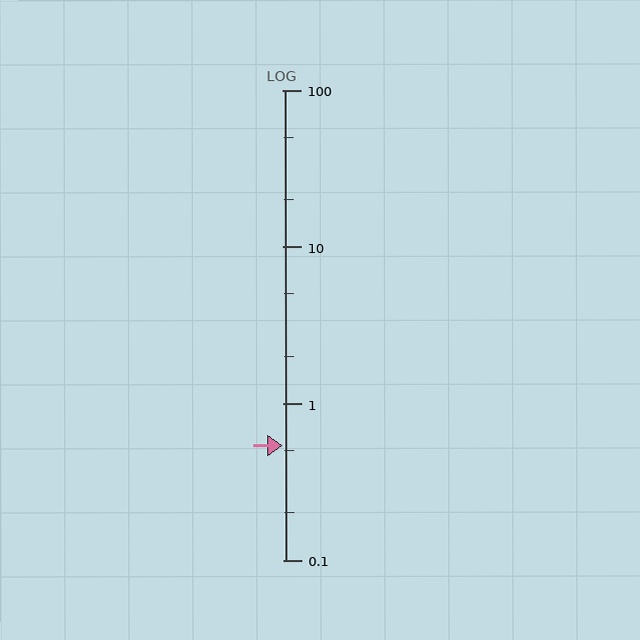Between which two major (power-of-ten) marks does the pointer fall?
The pointer is between 0.1 and 1.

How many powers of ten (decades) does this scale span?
The scale spans 3 decades, from 0.1 to 100.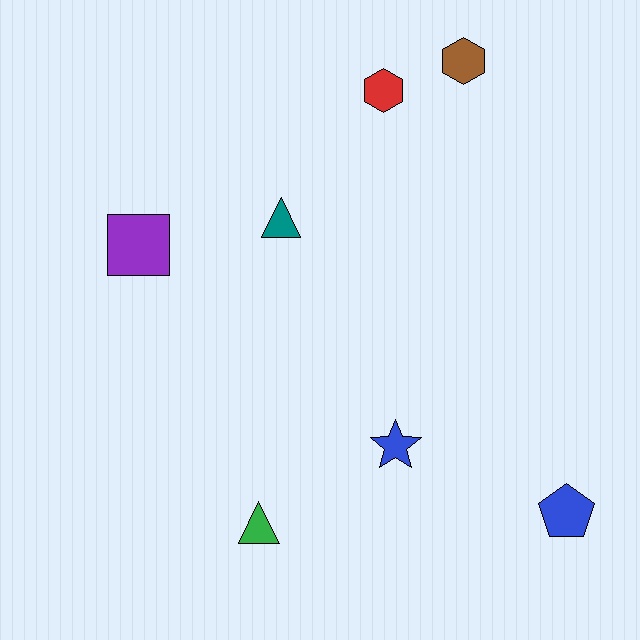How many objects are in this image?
There are 7 objects.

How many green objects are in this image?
There is 1 green object.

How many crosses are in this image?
There are no crosses.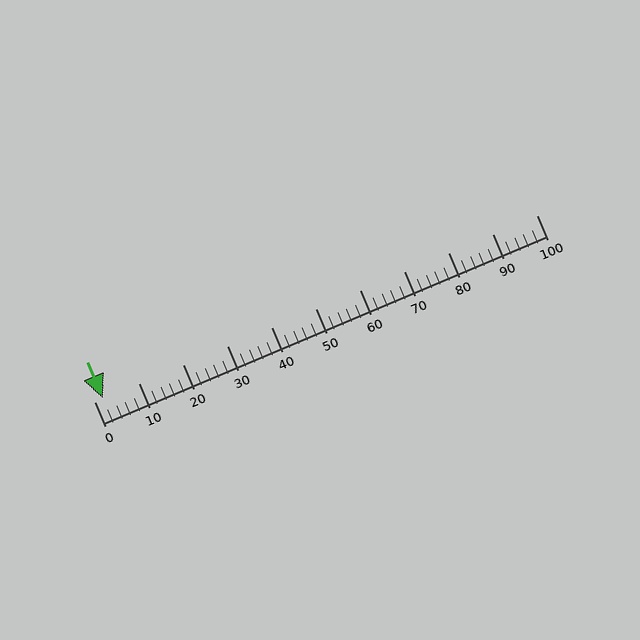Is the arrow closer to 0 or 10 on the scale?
The arrow is closer to 0.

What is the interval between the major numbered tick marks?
The major tick marks are spaced 10 units apart.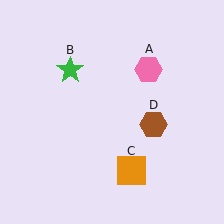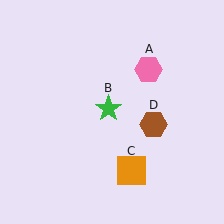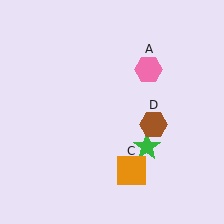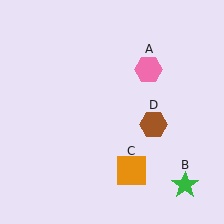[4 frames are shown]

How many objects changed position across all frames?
1 object changed position: green star (object B).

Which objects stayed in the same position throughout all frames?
Pink hexagon (object A) and orange square (object C) and brown hexagon (object D) remained stationary.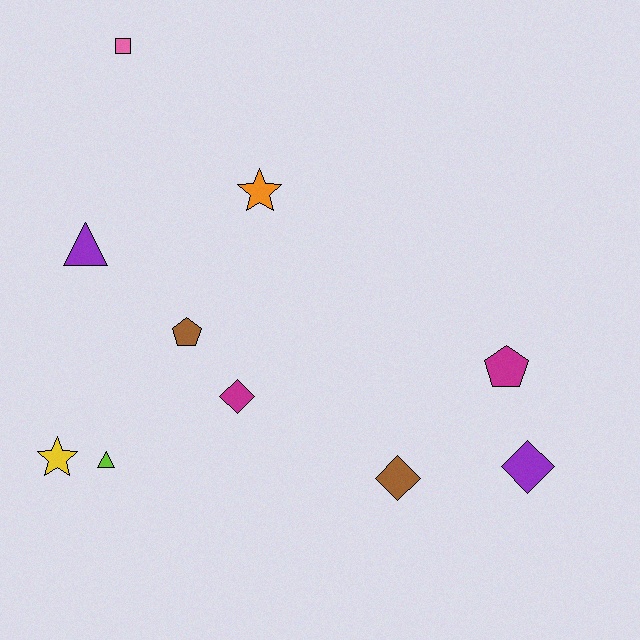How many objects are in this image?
There are 10 objects.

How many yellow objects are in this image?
There is 1 yellow object.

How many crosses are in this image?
There are no crosses.